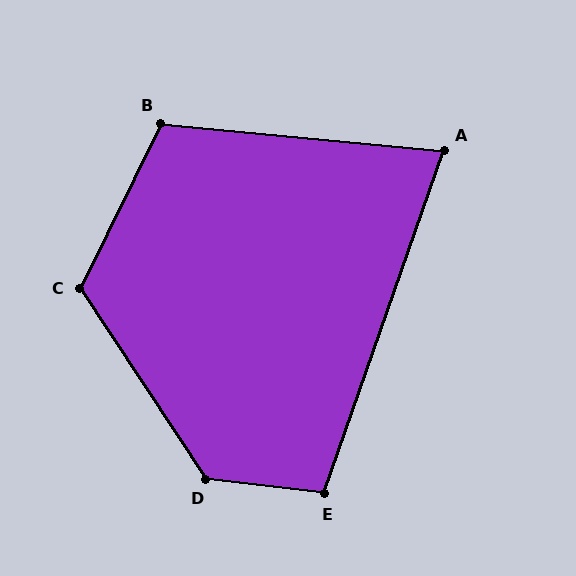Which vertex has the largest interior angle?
D, at approximately 130 degrees.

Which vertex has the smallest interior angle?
A, at approximately 76 degrees.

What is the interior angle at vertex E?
Approximately 103 degrees (obtuse).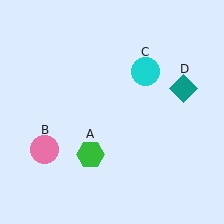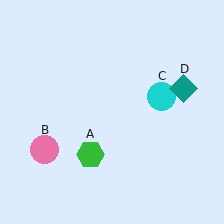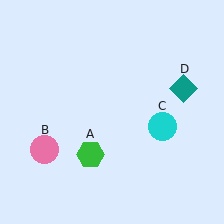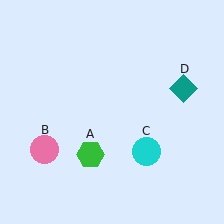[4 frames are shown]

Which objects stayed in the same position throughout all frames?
Green hexagon (object A) and pink circle (object B) and teal diamond (object D) remained stationary.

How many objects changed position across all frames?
1 object changed position: cyan circle (object C).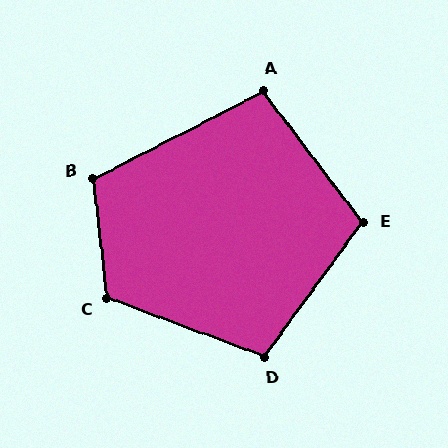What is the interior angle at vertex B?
Approximately 111 degrees (obtuse).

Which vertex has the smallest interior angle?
A, at approximately 100 degrees.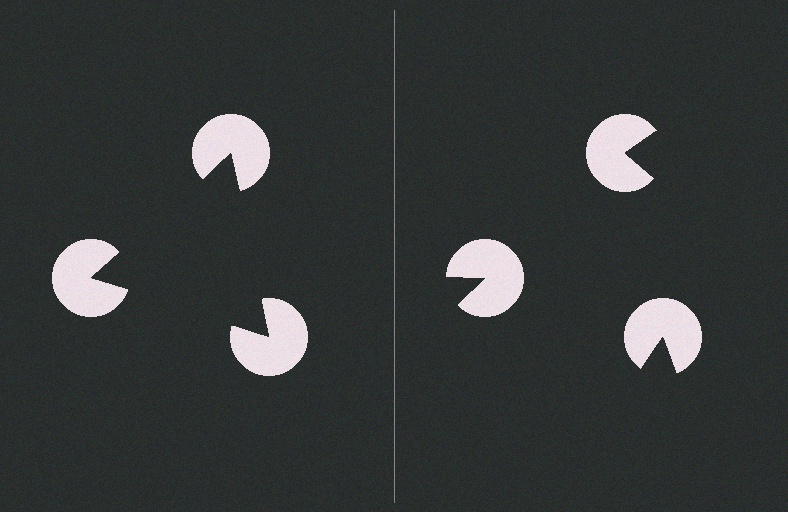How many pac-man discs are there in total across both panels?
6 — 3 on each side.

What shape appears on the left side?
An illusory triangle.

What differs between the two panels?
The pac-man discs are positioned identically on both sides; only the wedge orientations differ. On the left they align to a triangle; on the right they are misaligned.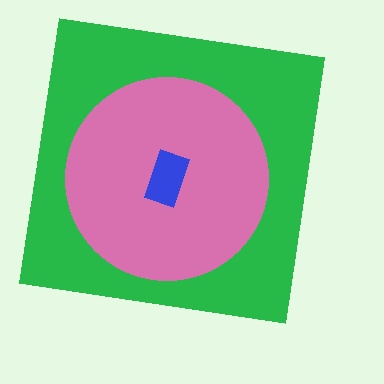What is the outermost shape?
The green square.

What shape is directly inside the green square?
The pink circle.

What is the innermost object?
The blue rectangle.